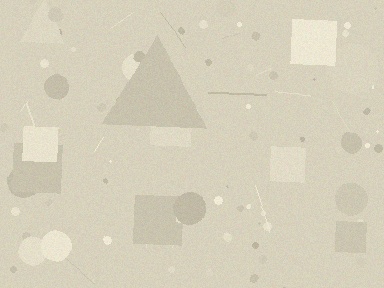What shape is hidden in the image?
A triangle is hidden in the image.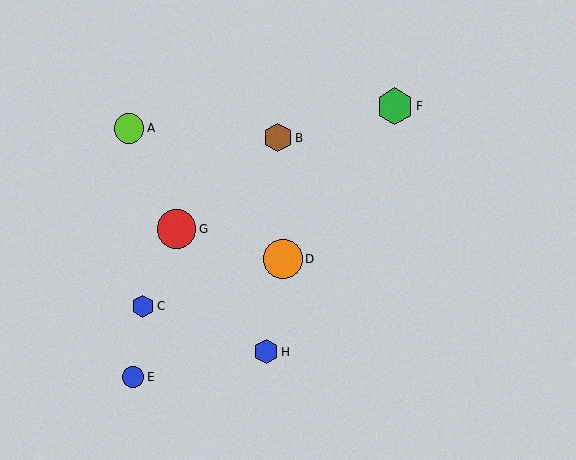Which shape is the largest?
The red circle (labeled G) is the largest.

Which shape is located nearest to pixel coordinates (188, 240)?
The red circle (labeled G) at (177, 229) is nearest to that location.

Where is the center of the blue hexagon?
The center of the blue hexagon is at (143, 306).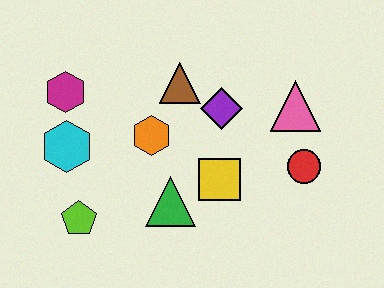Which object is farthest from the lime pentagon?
The pink triangle is farthest from the lime pentagon.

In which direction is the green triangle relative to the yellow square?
The green triangle is to the left of the yellow square.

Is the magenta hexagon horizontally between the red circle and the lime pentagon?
No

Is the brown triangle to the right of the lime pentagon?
Yes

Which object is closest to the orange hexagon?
The brown triangle is closest to the orange hexagon.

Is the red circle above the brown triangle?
No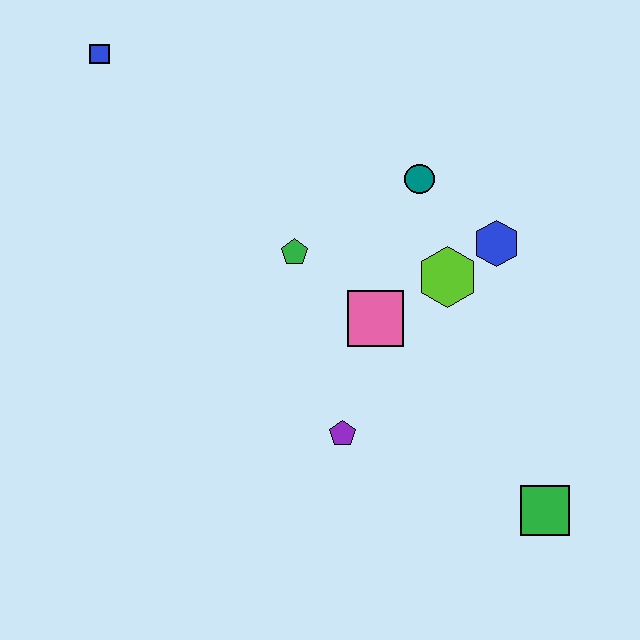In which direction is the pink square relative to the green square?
The pink square is above the green square.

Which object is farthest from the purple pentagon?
The blue square is farthest from the purple pentagon.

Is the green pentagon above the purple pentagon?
Yes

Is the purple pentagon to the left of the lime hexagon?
Yes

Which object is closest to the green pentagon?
The pink square is closest to the green pentagon.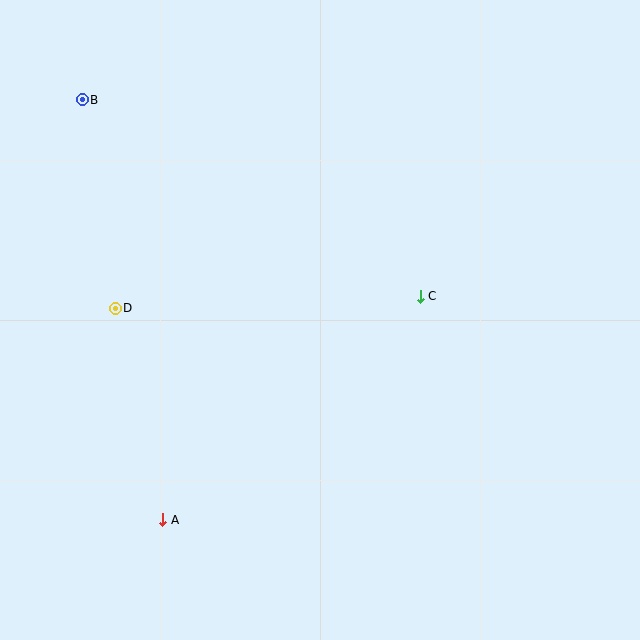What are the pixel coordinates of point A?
Point A is at (163, 520).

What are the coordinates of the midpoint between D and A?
The midpoint between D and A is at (139, 414).